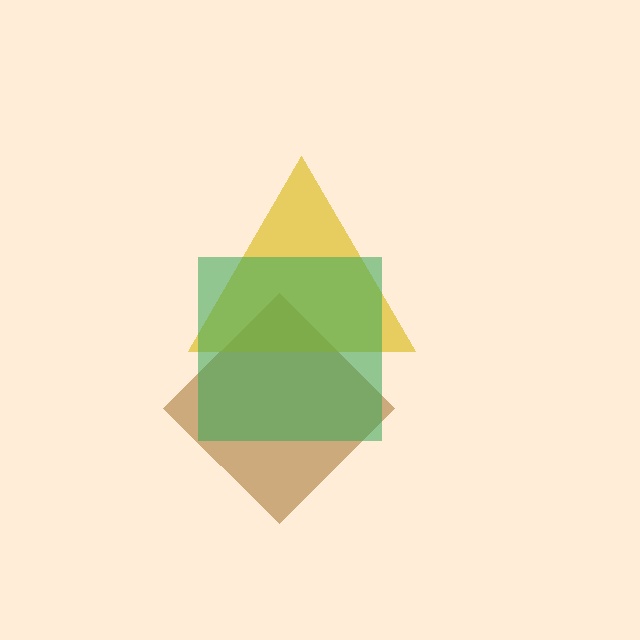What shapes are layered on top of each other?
The layered shapes are: a brown diamond, a yellow triangle, a green square.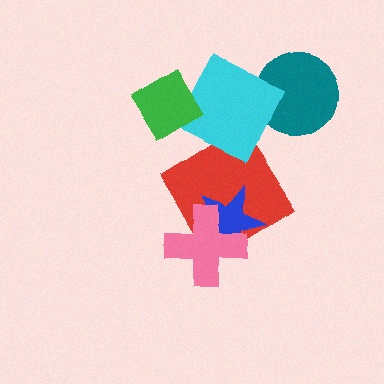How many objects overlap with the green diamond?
0 objects overlap with the green diamond.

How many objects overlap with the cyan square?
1 object overlaps with the cyan square.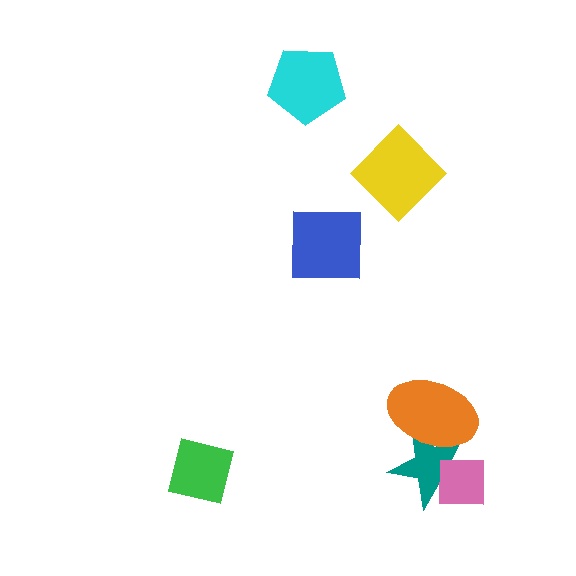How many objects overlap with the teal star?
2 objects overlap with the teal star.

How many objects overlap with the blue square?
0 objects overlap with the blue square.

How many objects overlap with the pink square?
1 object overlaps with the pink square.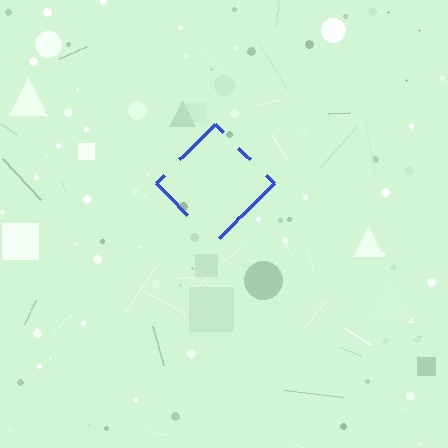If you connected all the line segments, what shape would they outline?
They would outline a diamond.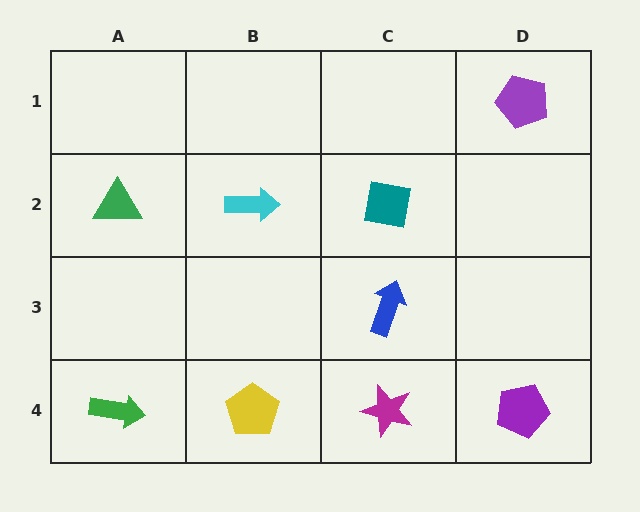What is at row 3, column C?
A blue arrow.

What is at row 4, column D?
A purple pentagon.